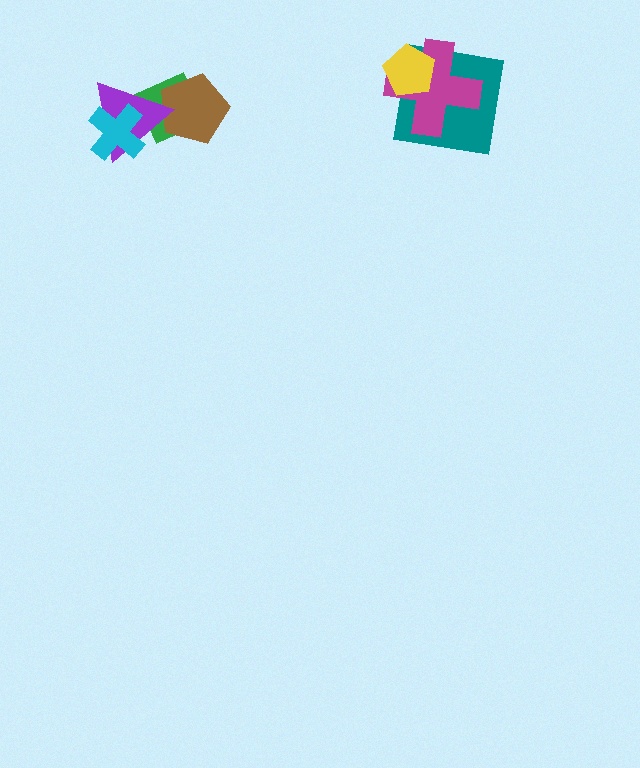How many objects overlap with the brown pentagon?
2 objects overlap with the brown pentagon.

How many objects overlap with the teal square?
2 objects overlap with the teal square.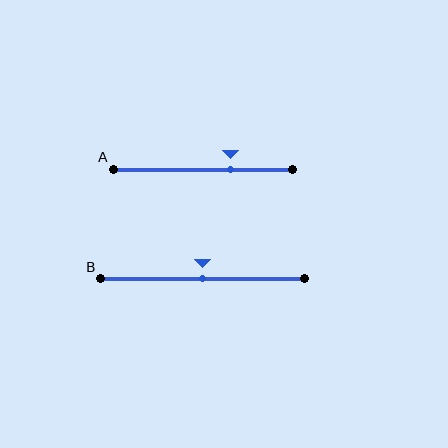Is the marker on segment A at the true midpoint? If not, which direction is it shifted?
No, the marker on segment A is shifted to the right by about 15% of the segment length.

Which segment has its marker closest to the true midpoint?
Segment B has its marker closest to the true midpoint.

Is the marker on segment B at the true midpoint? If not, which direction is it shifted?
Yes, the marker on segment B is at the true midpoint.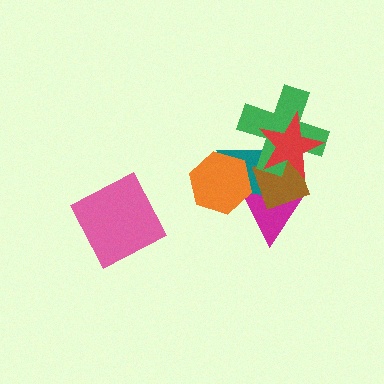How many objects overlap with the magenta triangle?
3 objects overlap with the magenta triangle.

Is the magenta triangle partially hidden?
Yes, it is partially covered by another shape.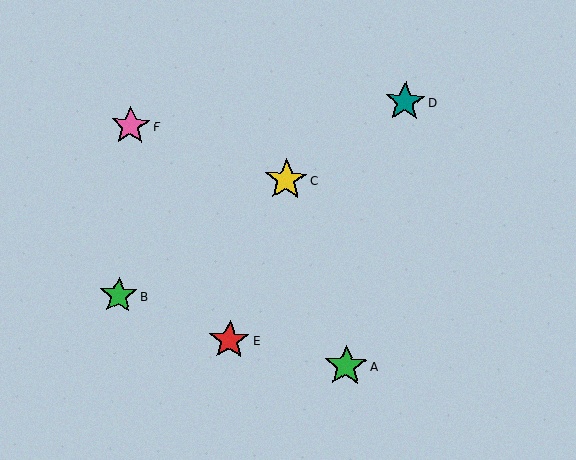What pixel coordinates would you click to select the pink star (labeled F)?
Click at (130, 126) to select the pink star F.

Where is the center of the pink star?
The center of the pink star is at (130, 126).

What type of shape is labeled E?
Shape E is a red star.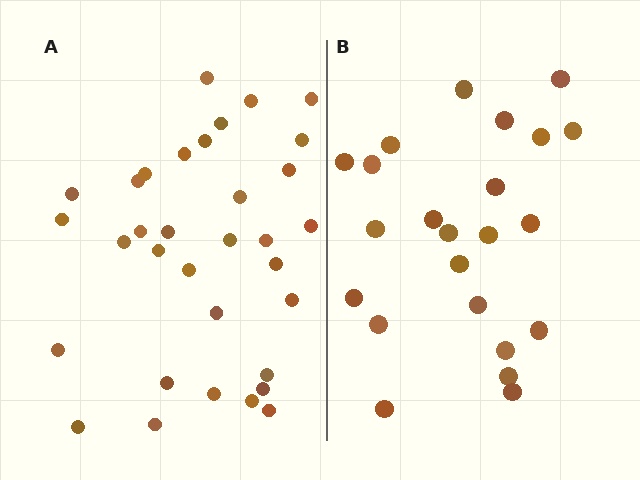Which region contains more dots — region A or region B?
Region A (the left region) has more dots.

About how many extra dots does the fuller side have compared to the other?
Region A has roughly 10 or so more dots than region B.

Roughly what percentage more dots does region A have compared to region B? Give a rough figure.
About 45% more.